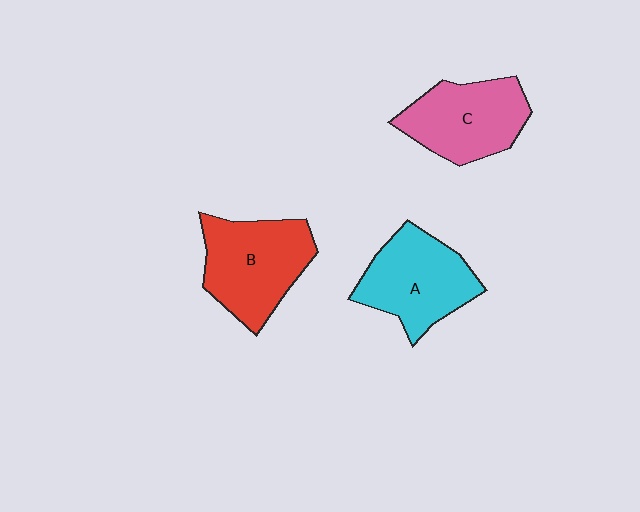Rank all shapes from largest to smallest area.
From largest to smallest: B (red), A (cyan), C (pink).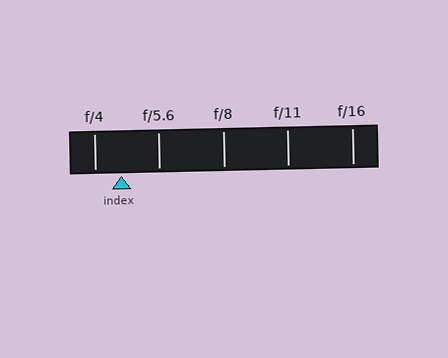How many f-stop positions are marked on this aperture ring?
There are 5 f-stop positions marked.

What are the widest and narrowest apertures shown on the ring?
The widest aperture shown is f/4 and the narrowest is f/16.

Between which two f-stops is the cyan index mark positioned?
The index mark is between f/4 and f/5.6.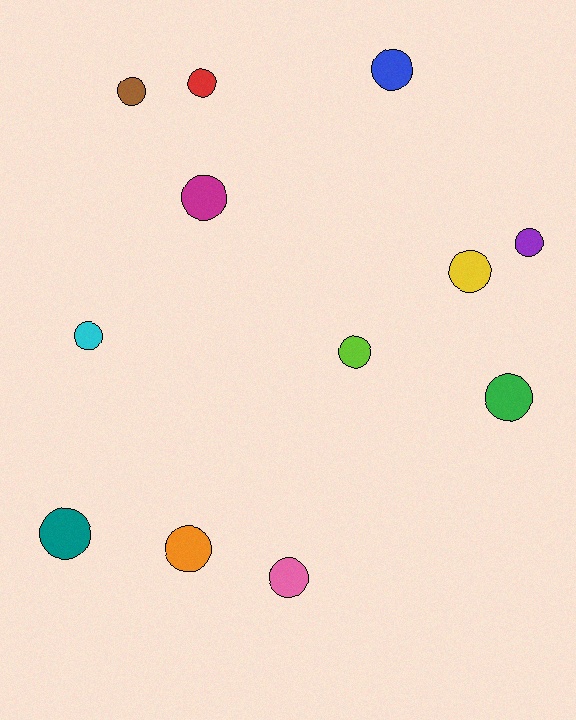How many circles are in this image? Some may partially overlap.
There are 12 circles.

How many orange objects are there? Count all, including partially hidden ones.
There is 1 orange object.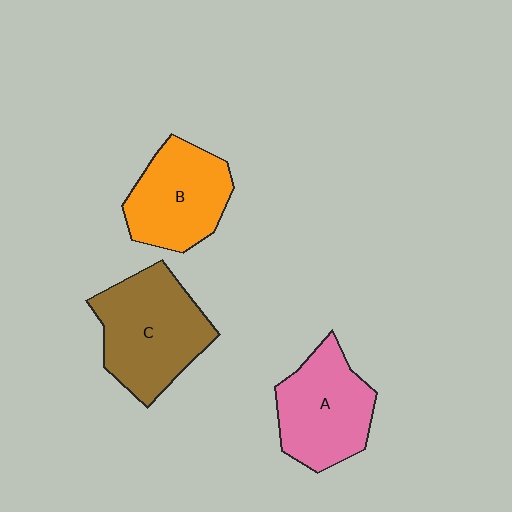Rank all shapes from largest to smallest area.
From largest to smallest: C (brown), A (pink), B (orange).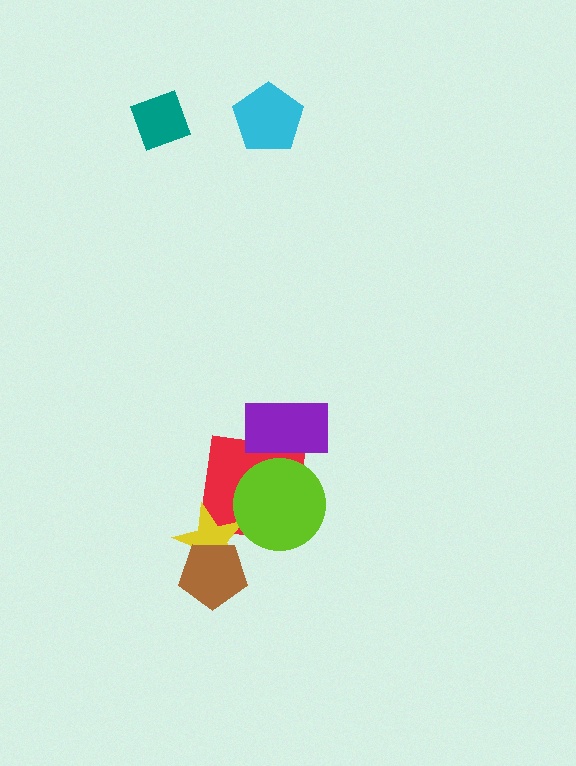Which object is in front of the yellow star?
The brown pentagon is in front of the yellow star.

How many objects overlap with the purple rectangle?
2 objects overlap with the purple rectangle.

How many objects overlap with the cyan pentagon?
0 objects overlap with the cyan pentagon.